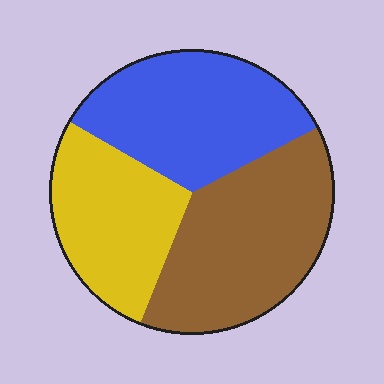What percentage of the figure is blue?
Blue takes up about one third (1/3) of the figure.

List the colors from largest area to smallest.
From largest to smallest: brown, blue, yellow.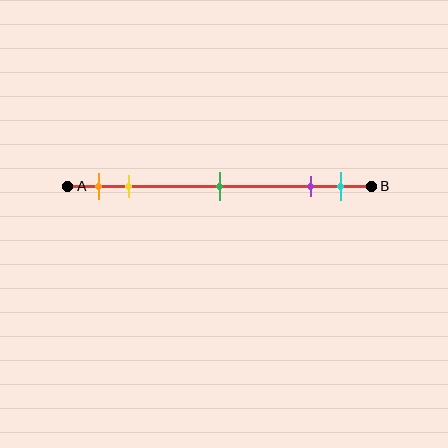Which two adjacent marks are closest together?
The purple and cyan marks are the closest adjacent pair.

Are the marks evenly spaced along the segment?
No, the marks are not evenly spaced.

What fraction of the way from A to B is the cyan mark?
The cyan mark is approximately 90% (0.9) of the way from A to B.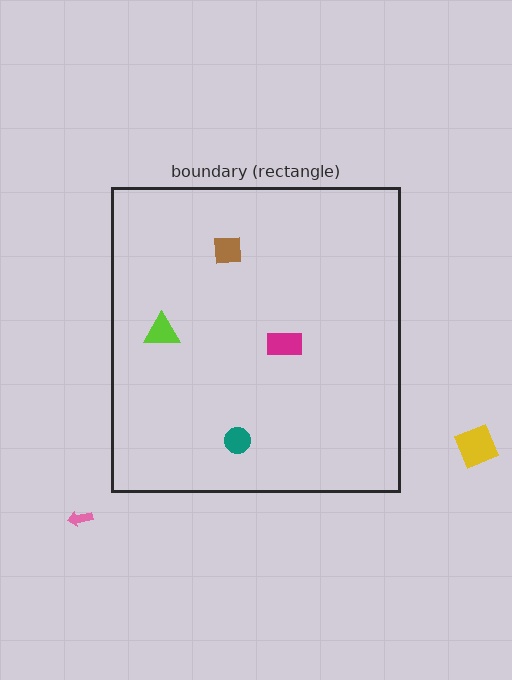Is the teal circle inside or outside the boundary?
Inside.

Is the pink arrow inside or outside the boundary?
Outside.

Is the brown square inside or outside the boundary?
Inside.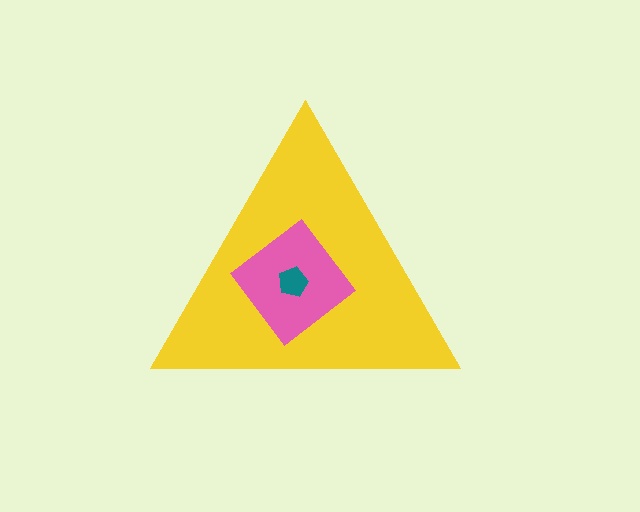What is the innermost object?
The teal pentagon.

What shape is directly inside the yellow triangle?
The pink diamond.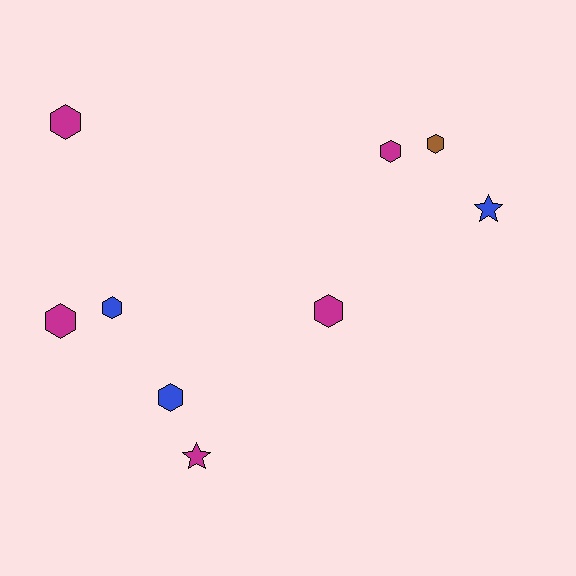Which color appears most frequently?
Magenta, with 5 objects.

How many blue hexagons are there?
There are 2 blue hexagons.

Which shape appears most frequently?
Hexagon, with 7 objects.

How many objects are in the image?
There are 9 objects.